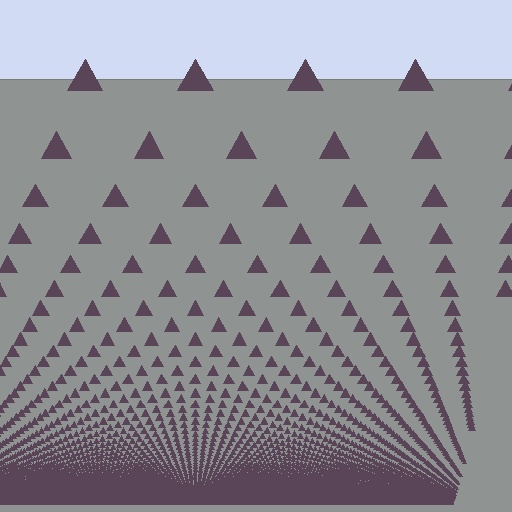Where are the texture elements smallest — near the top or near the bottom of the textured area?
Near the bottom.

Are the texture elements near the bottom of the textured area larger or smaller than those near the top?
Smaller. The gradient is inverted — elements near the bottom are smaller and denser.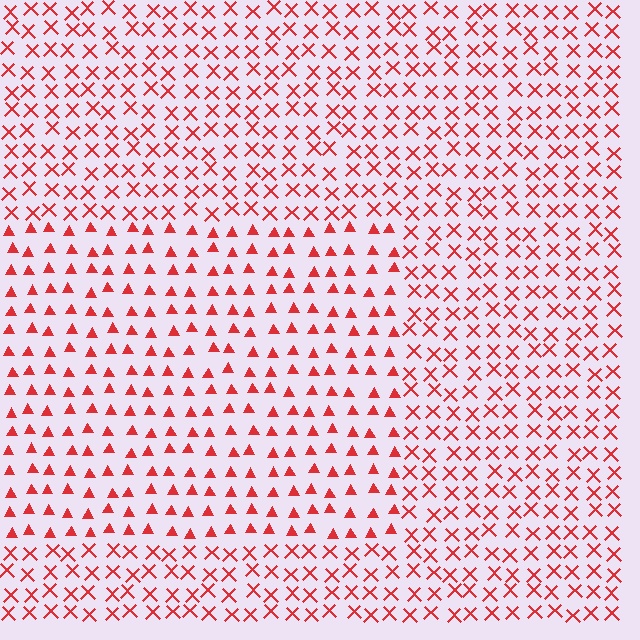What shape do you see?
I see a rectangle.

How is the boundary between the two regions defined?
The boundary is defined by a change in element shape: triangles inside vs. X marks outside. All elements share the same color and spacing.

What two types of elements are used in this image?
The image uses triangles inside the rectangle region and X marks outside it.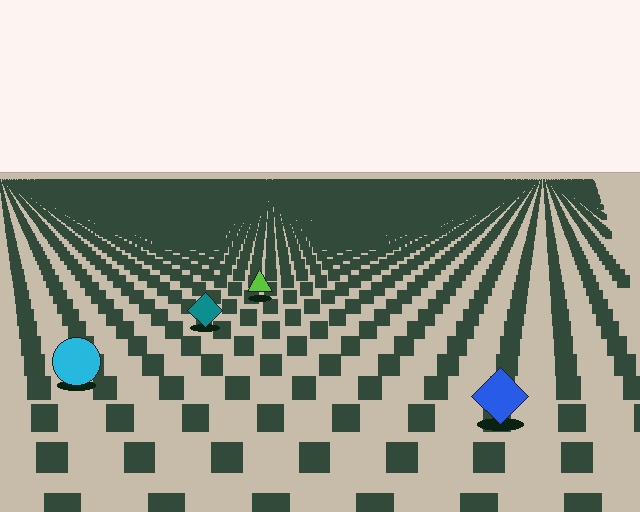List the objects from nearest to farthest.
From nearest to farthest: the blue diamond, the cyan circle, the teal diamond, the lime triangle.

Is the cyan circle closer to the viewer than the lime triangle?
Yes. The cyan circle is closer — you can tell from the texture gradient: the ground texture is coarser near it.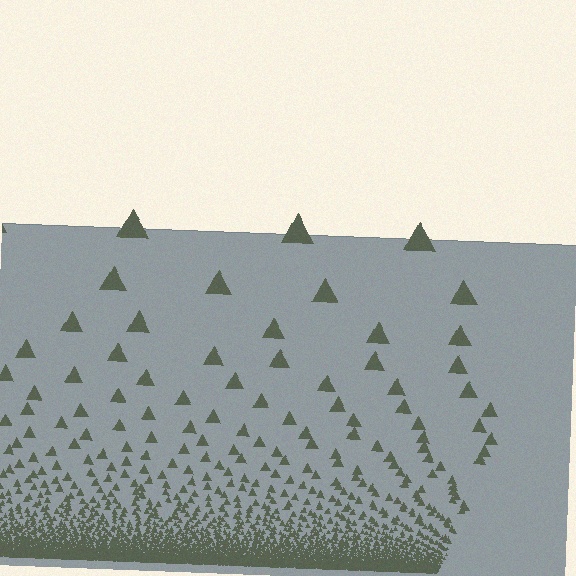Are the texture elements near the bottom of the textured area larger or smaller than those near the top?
Smaller. The gradient is inverted — elements near the bottom are smaller and denser.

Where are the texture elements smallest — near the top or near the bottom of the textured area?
Near the bottom.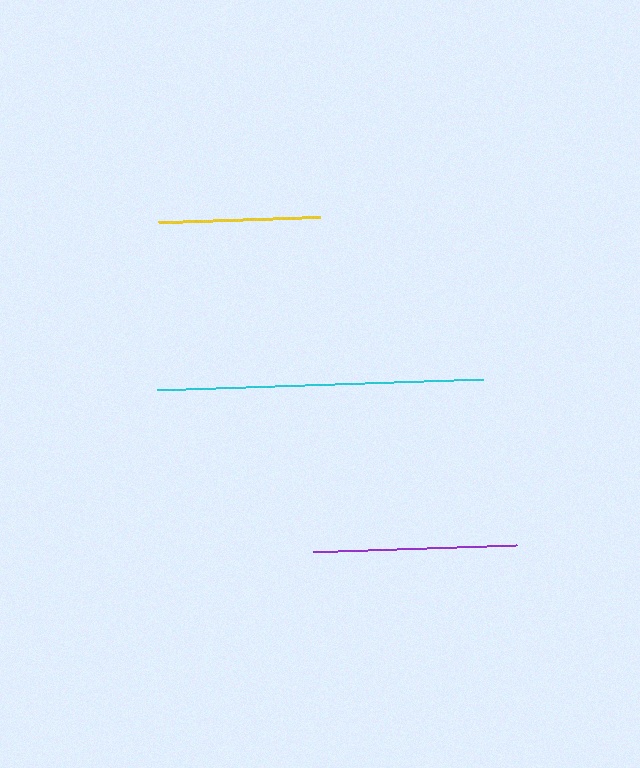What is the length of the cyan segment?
The cyan segment is approximately 327 pixels long.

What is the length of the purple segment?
The purple segment is approximately 204 pixels long.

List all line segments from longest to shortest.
From longest to shortest: cyan, purple, yellow.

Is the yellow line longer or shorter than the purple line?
The purple line is longer than the yellow line.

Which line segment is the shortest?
The yellow line is the shortest at approximately 163 pixels.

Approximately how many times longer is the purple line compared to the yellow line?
The purple line is approximately 1.3 times the length of the yellow line.